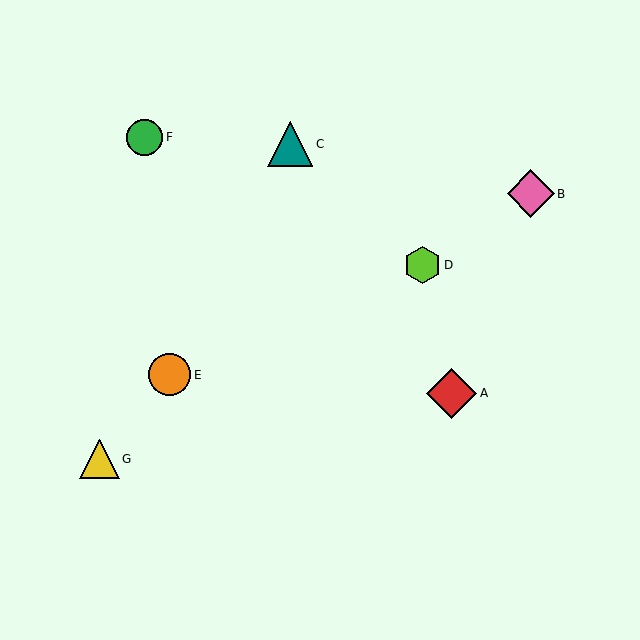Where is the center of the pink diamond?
The center of the pink diamond is at (531, 194).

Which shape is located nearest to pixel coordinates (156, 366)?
The orange circle (labeled E) at (170, 375) is nearest to that location.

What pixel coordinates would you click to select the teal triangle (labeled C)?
Click at (290, 144) to select the teal triangle C.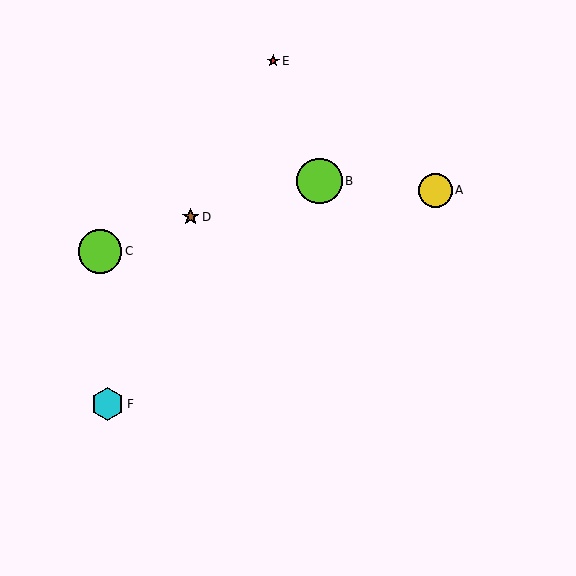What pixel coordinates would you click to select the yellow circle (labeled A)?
Click at (435, 190) to select the yellow circle A.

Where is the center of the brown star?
The center of the brown star is at (191, 217).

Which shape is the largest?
The lime circle (labeled B) is the largest.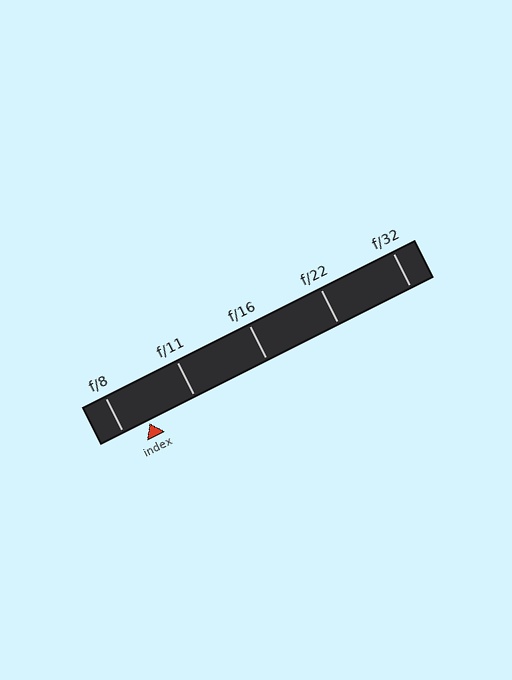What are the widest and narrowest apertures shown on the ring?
The widest aperture shown is f/8 and the narrowest is f/32.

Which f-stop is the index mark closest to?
The index mark is closest to f/8.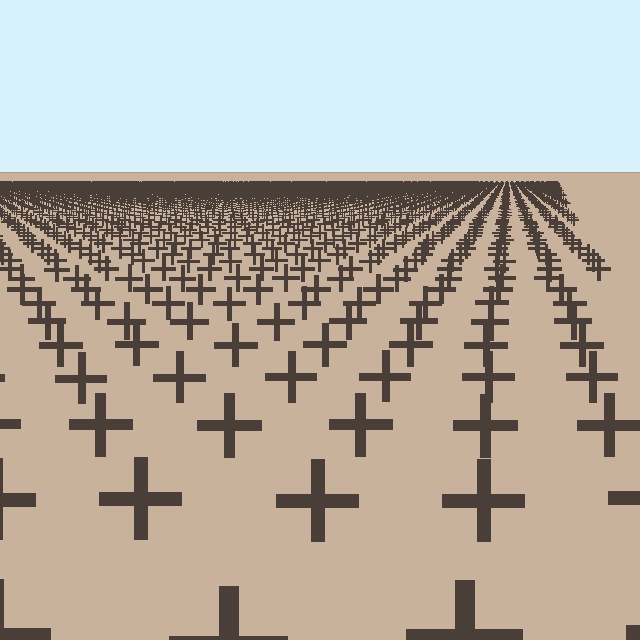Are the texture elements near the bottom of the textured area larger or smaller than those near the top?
Larger. Near the bottom, elements are closer to the viewer and appear at a bigger on-screen size.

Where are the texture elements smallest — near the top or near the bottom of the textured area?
Near the top.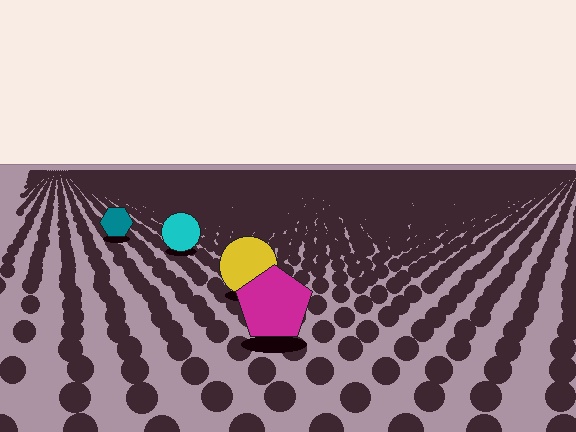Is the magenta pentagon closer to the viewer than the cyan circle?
Yes. The magenta pentagon is closer — you can tell from the texture gradient: the ground texture is coarser near it.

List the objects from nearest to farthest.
From nearest to farthest: the magenta pentagon, the yellow circle, the cyan circle, the teal hexagon.